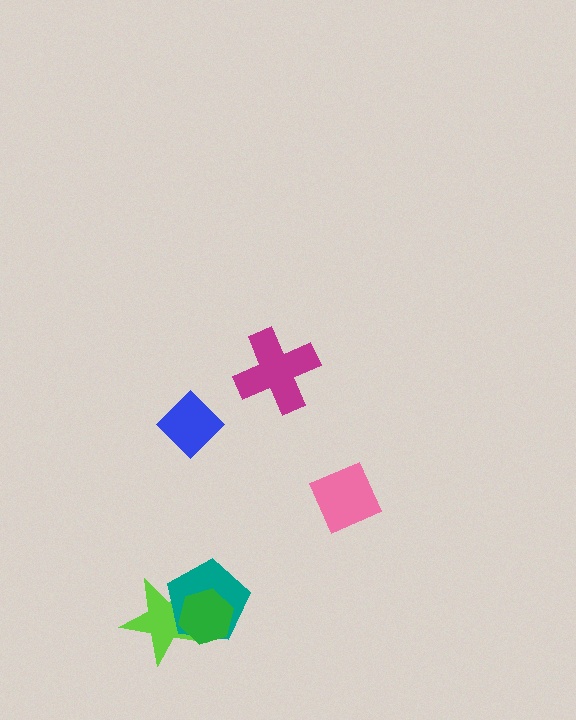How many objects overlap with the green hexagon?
2 objects overlap with the green hexagon.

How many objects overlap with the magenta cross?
0 objects overlap with the magenta cross.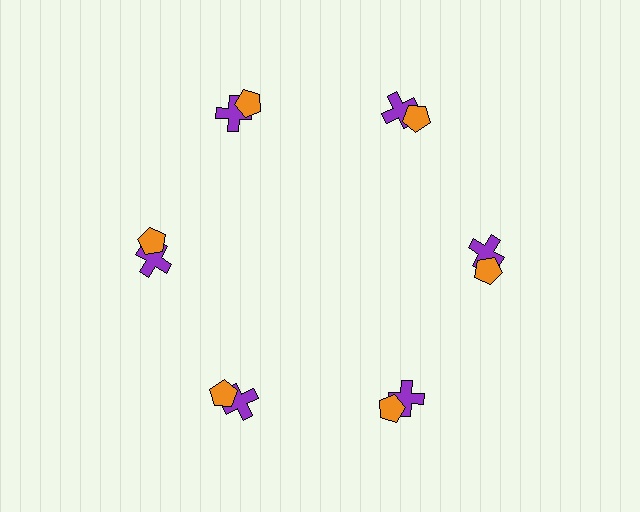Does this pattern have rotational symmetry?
Yes, this pattern has 6-fold rotational symmetry. It looks the same after rotating 60 degrees around the center.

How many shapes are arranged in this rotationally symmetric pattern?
There are 12 shapes, arranged in 6 groups of 2.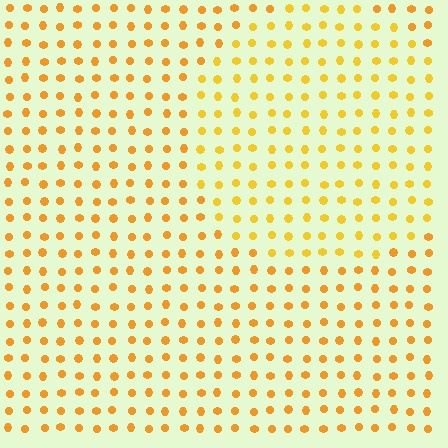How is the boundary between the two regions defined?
The boundary is defined purely by a slight shift in hue (about 15 degrees). Spacing, size, and orientation are identical on both sides.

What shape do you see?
I see a circle.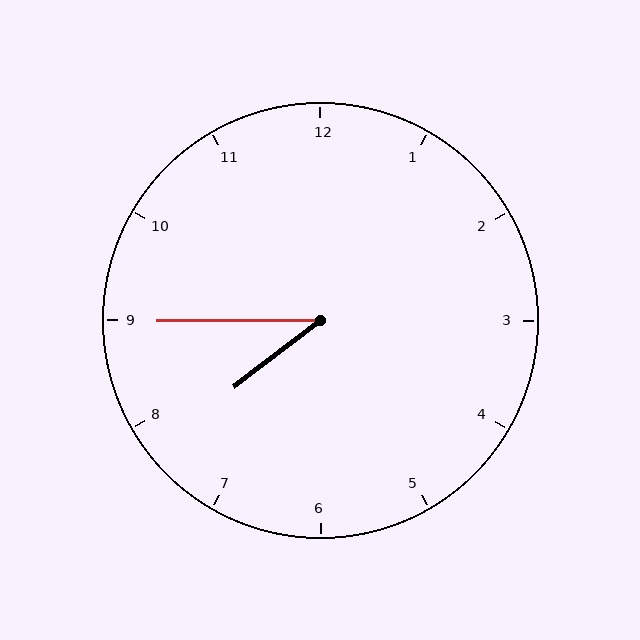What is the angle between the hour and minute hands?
Approximately 38 degrees.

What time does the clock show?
7:45.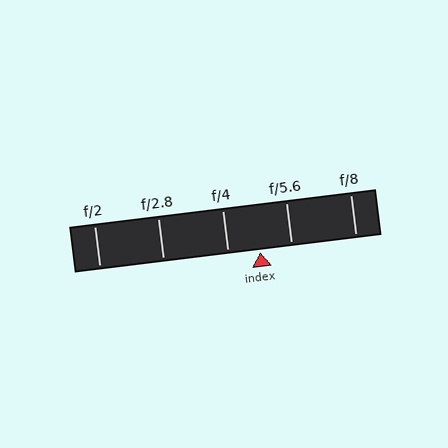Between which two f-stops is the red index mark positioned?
The index mark is between f/4 and f/5.6.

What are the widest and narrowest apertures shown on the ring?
The widest aperture shown is f/2 and the narrowest is f/8.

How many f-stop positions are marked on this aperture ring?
There are 5 f-stop positions marked.